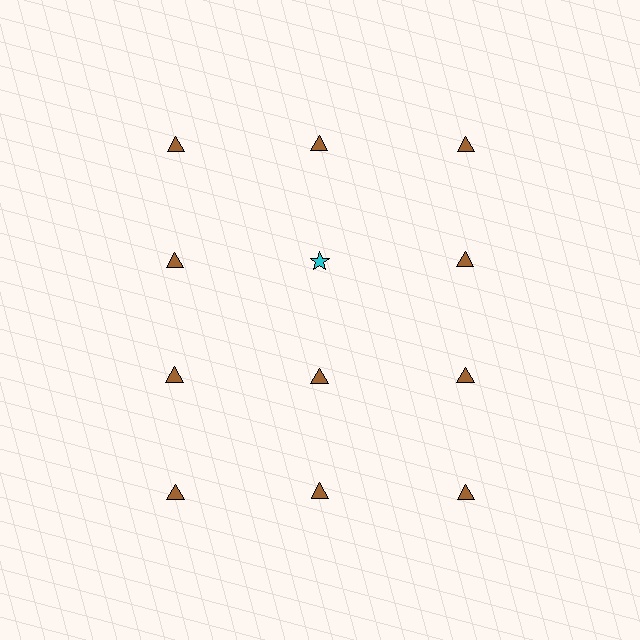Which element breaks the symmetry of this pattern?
The cyan star in the second row, second from left column breaks the symmetry. All other shapes are brown triangles.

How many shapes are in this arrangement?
There are 12 shapes arranged in a grid pattern.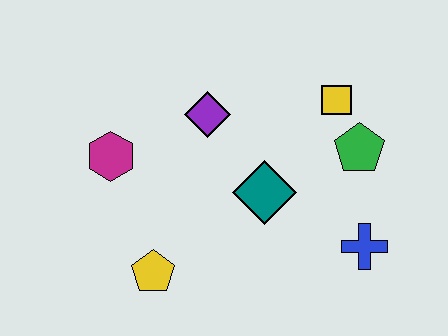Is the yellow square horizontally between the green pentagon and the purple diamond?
Yes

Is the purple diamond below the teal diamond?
No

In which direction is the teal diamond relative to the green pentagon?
The teal diamond is to the left of the green pentagon.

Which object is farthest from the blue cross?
The magenta hexagon is farthest from the blue cross.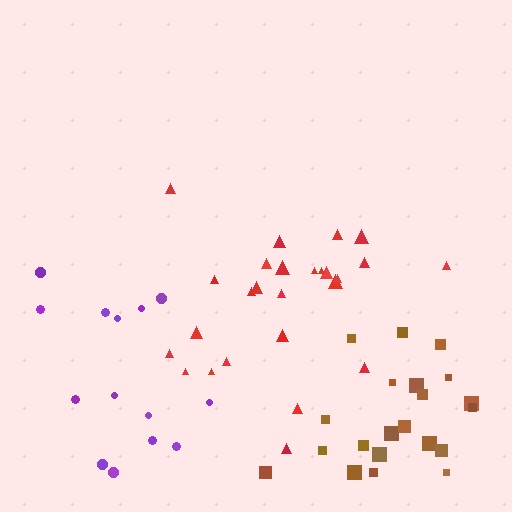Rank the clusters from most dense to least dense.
red, purple, brown.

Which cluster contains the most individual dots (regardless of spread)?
Red (26).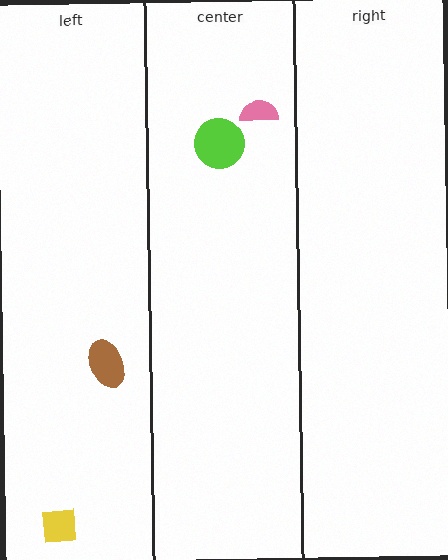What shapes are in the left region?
The brown ellipse, the yellow square.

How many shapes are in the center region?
2.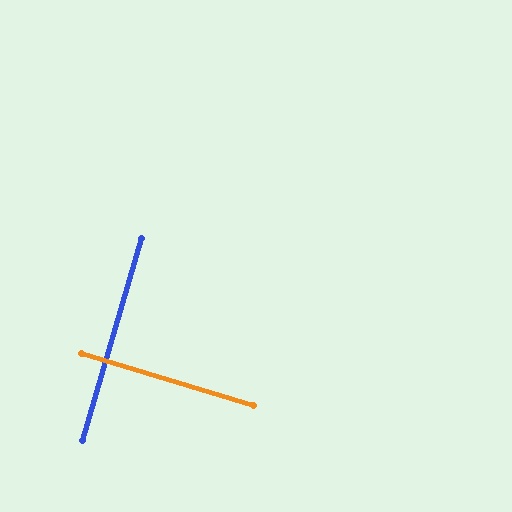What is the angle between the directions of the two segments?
Approximately 90 degrees.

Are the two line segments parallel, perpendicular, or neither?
Perpendicular — they meet at approximately 90°.